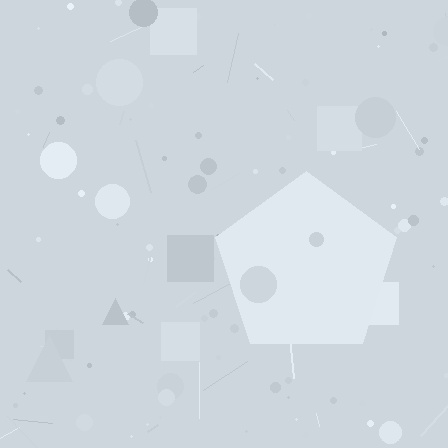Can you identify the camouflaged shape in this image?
The camouflaged shape is a pentagon.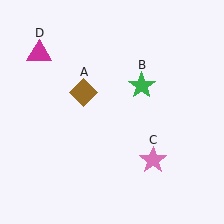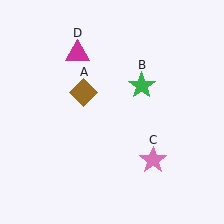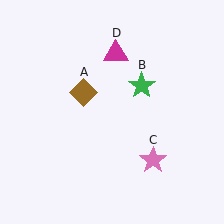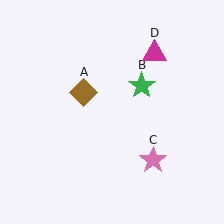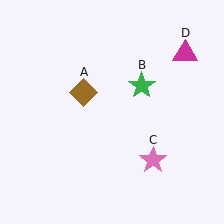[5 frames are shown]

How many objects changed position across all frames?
1 object changed position: magenta triangle (object D).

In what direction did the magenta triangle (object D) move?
The magenta triangle (object D) moved right.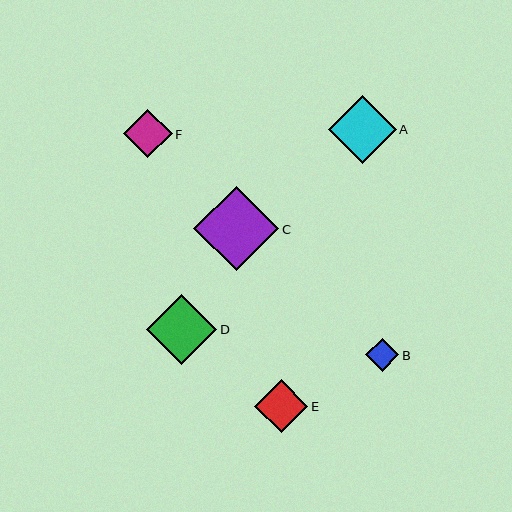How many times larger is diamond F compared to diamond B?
Diamond F is approximately 1.5 times the size of diamond B.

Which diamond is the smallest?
Diamond B is the smallest with a size of approximately 33 pixels.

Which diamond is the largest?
Diamond C is the largest with a size of approximately 85 pixels.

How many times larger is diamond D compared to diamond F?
Diamond D is approximately 1.4 times the size of diamond F.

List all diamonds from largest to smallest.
From largest to smallest: C, D, A, E, F, B.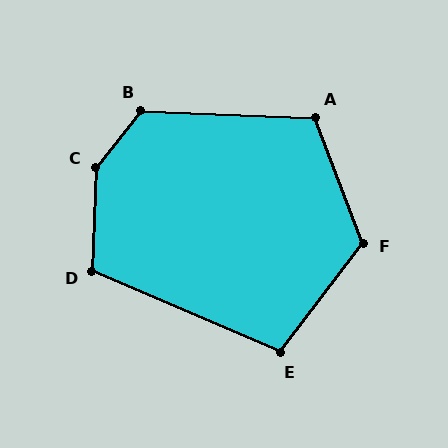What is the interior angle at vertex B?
Approximately 127 degrees (obtuse).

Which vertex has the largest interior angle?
C, at approximately 143 degrees.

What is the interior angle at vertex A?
Approximately 113 degrees (obtuse).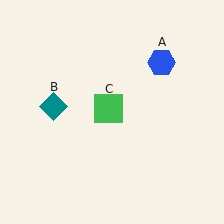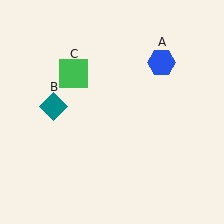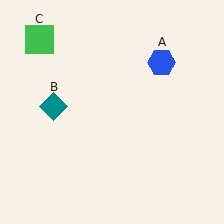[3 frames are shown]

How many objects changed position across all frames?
1 object changed position: green square (object C).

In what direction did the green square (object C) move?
The green square (object C) moved up and to the left.